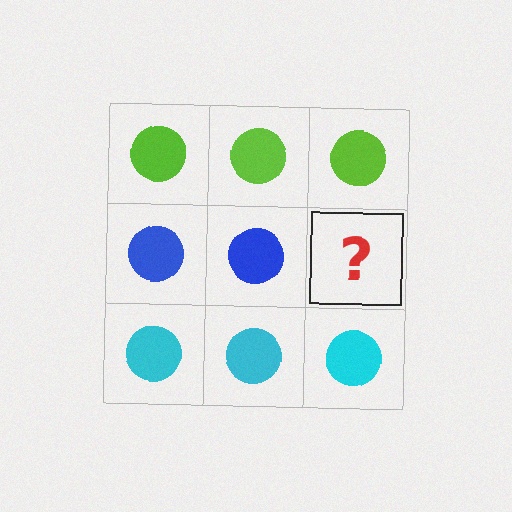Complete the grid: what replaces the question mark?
The question mark should be replaced with a blue circle.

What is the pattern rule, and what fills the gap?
The rule is that each row has a consistent color. The gap should be filled with a blue circle.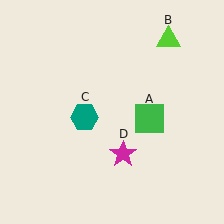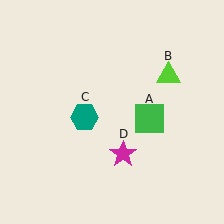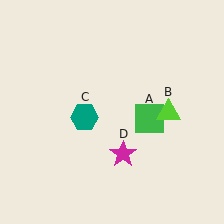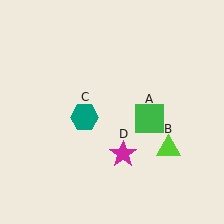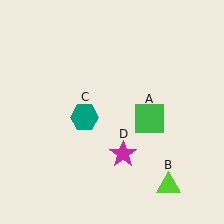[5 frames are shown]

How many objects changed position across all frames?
1 object changed position: lime triangle (object B).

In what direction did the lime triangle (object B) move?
The lime triangle (object B) moved down.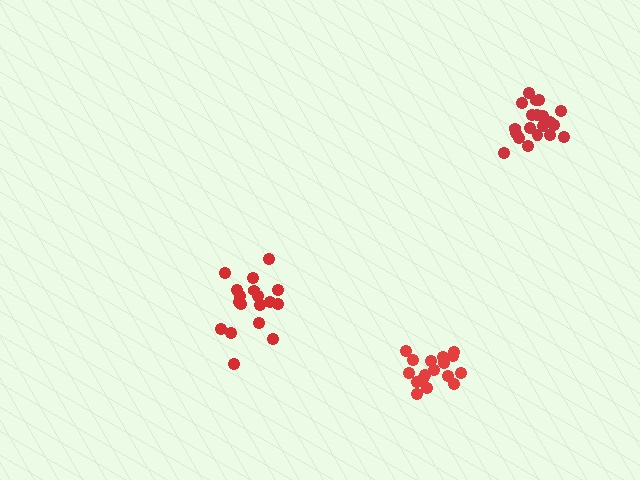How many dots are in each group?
Group 1: 18 dots, Group 2: 17 dots, Group 3: 20 dots (55 total).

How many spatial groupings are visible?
There are 3 spatial groupings.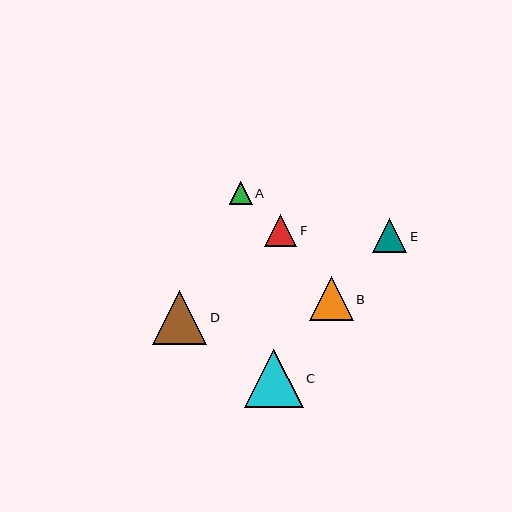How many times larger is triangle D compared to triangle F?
Triangle D is approximately 1.7 times the size of triangle F.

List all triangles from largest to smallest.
From largest to smallest: C, D, B, E, F, A.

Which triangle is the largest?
Triangle C is the largest with a size of approximately 58 pixels.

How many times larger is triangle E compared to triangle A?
Triangle E is approximately 1.5 times the size of triangle A.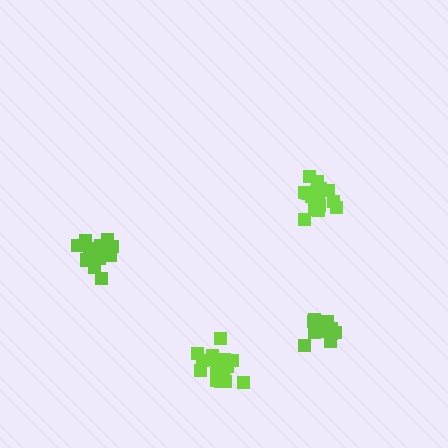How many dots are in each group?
Group 1: 17 dots, Group 2: 19 dots, Group 3: 18 dots, Group 4: 14 dots (68 total).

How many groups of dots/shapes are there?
There are 4 groups.